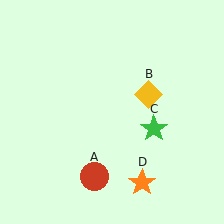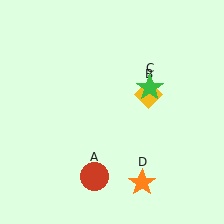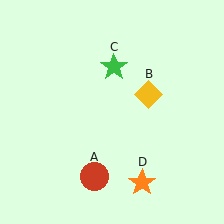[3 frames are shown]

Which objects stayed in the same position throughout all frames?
Red circle (object A) and yellow diamond (object B) and orange star (object D) remained stationary.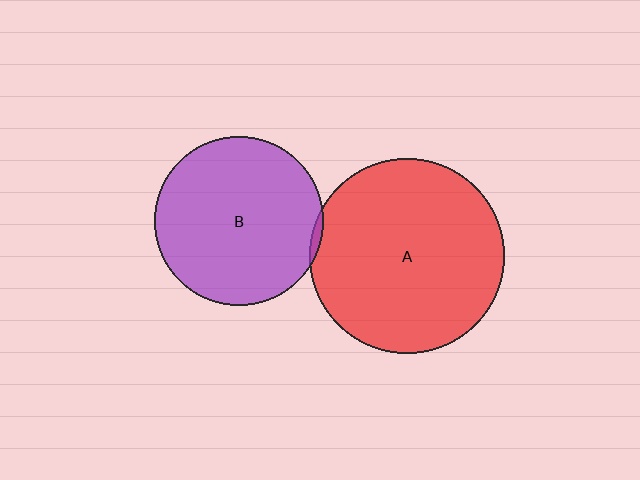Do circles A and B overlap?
Yes.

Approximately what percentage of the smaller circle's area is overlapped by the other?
Approximately 5%.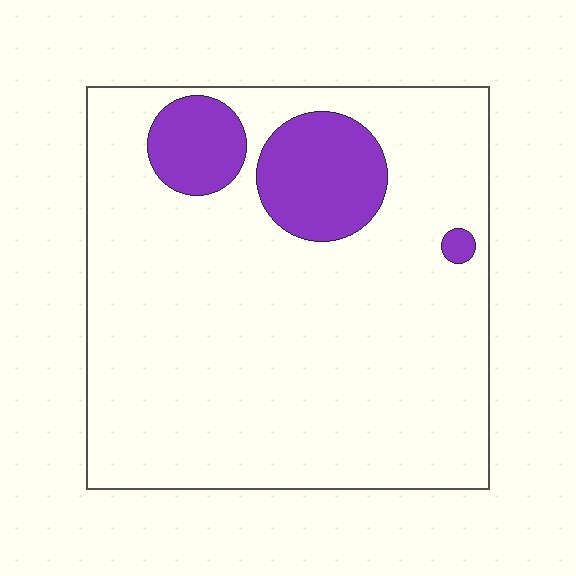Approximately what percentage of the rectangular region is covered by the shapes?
Approximately 15%.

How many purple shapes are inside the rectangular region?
3.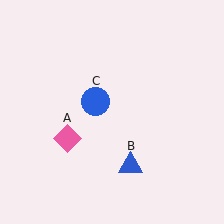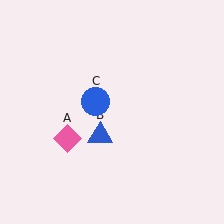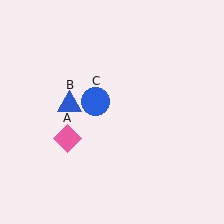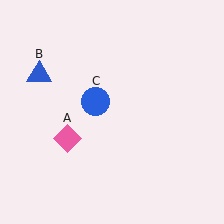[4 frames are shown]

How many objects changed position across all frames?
1 object changed position: blue triangle (object B).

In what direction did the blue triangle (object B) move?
The blue triangle (object B) moved up and to the left.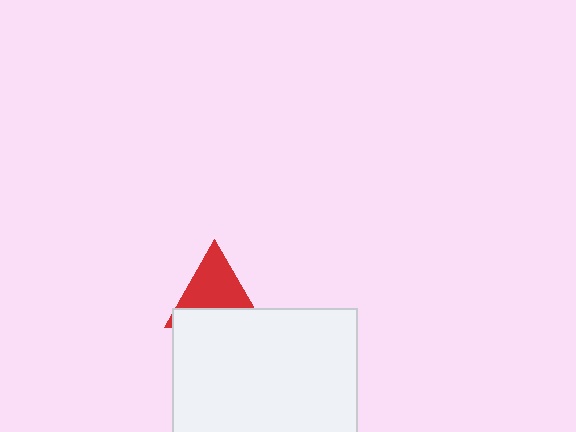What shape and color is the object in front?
The object in front is a white rectangle.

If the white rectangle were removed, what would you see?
You would see the complete red triangle.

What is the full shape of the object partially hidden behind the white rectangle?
The partially hidden object is a red triangle.